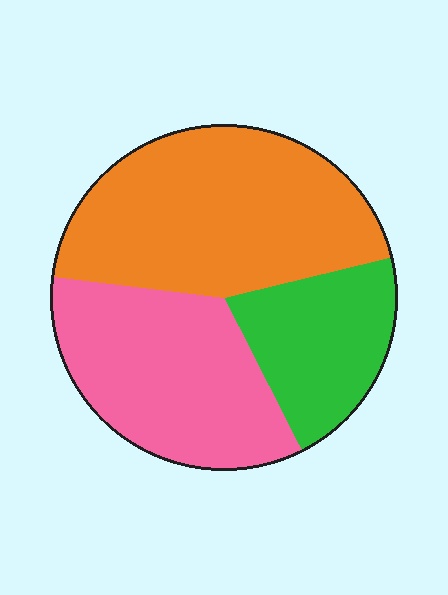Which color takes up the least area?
Green, at roughly 20%.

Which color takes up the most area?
Orange, at roughly 45%.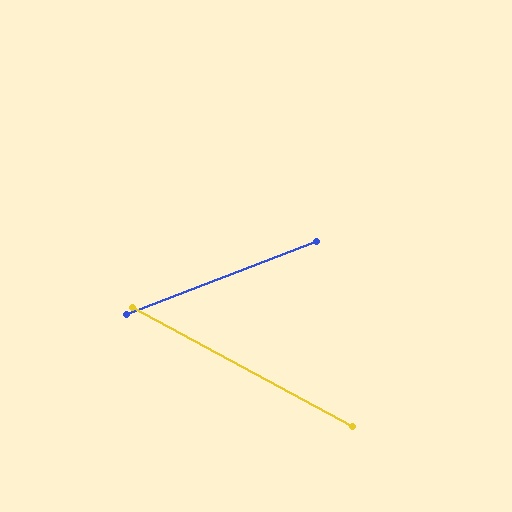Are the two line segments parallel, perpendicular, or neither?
Neither parallel nor perpendicular — they differ by about 49°.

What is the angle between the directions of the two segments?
Approximately 49 degrees.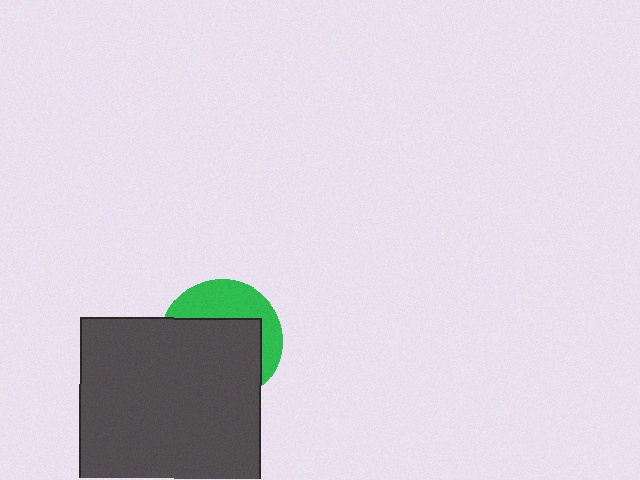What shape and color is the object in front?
The object in front is a dark gray rectangle.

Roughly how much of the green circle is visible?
A small part of it is visible (roughly 37%).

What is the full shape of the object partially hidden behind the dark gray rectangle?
The partially hidden object is a green circle.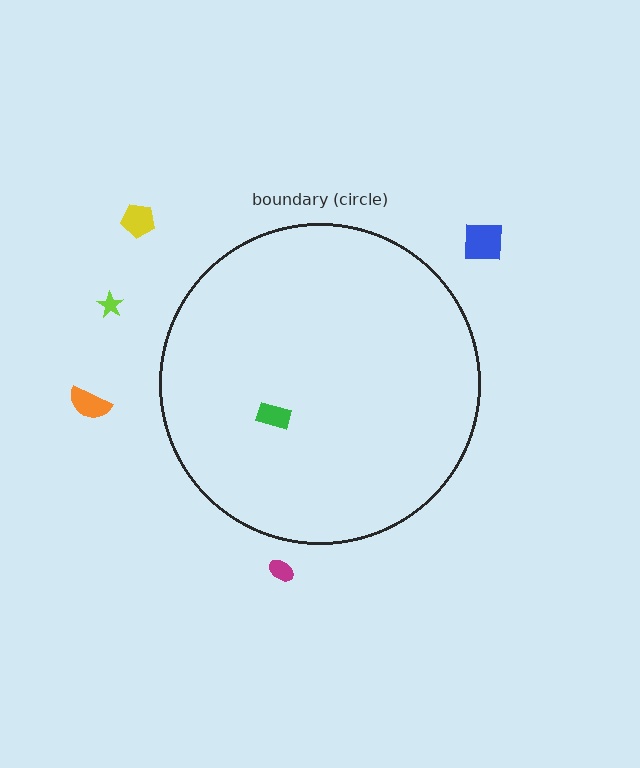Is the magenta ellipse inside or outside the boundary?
Outside.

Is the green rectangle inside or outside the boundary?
Inside.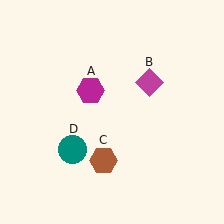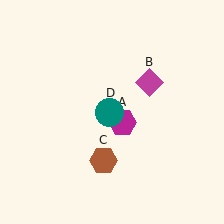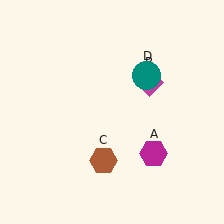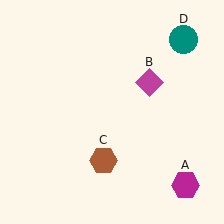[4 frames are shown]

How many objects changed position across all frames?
2 objects changed position: magenta hexagon (object A), teal circle (object D).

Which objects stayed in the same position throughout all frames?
Magenta diamond (object B) and brown hexagon (object C) remained stationary.